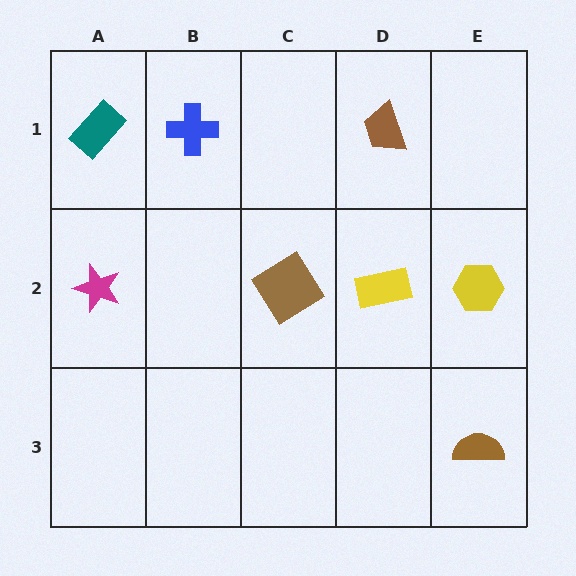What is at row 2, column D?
A yellow rectangle.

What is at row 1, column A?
A teal rectangle.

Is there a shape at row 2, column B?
No, that cell is empty.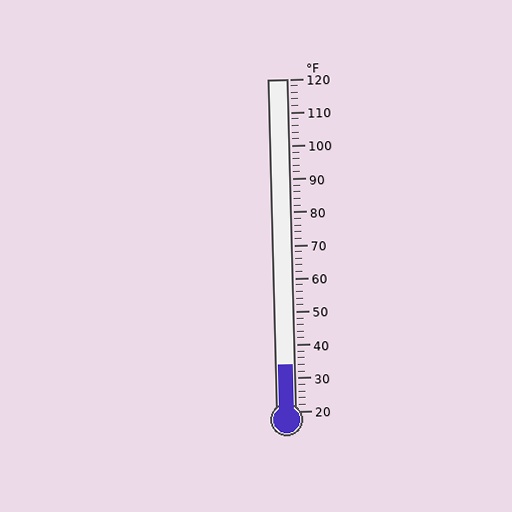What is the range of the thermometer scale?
The thermometer scale ranges from 20°F to 120°F.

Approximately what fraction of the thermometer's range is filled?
The thermometer is filled to approximately 15% of its range.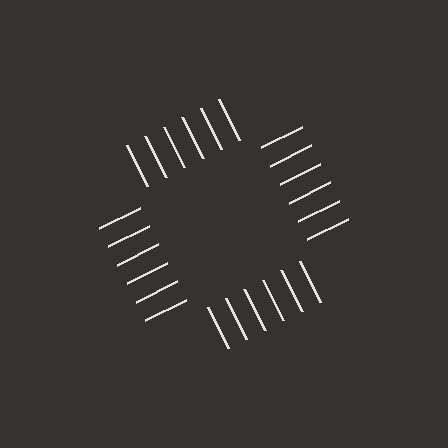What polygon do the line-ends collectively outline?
An illusory square — the line segments terminate on its edges but no continuous stroke is drawn.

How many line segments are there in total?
24 — 6 along each of the 4 edges.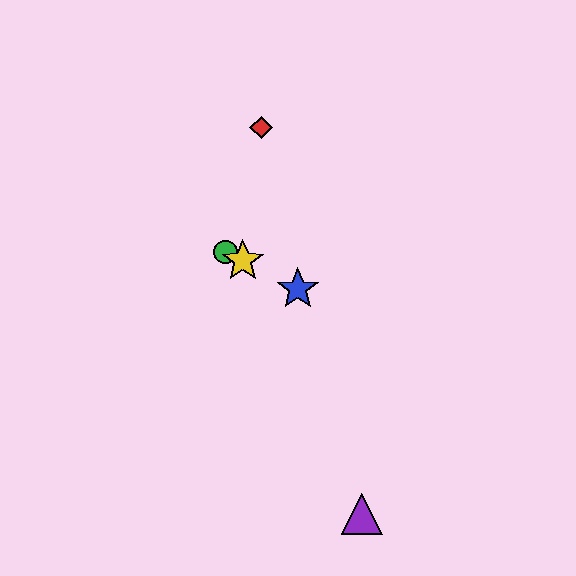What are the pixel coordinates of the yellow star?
The yellow star is at (243, 261).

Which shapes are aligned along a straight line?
The blue star, the green circle, the yellow star are aligned along a straight line.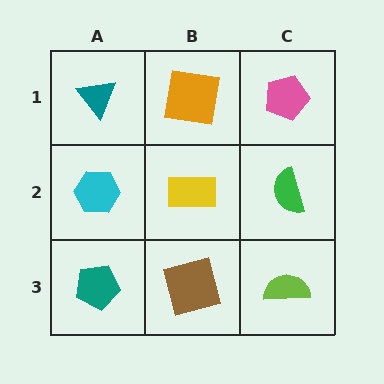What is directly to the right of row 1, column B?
A pink pentagon.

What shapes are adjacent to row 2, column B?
An orange square (row 1, column B), a brown square (row 3, column B), a cyan hexagon (row 2, column A), a green semicircle (row 2, column C).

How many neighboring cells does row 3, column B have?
3.